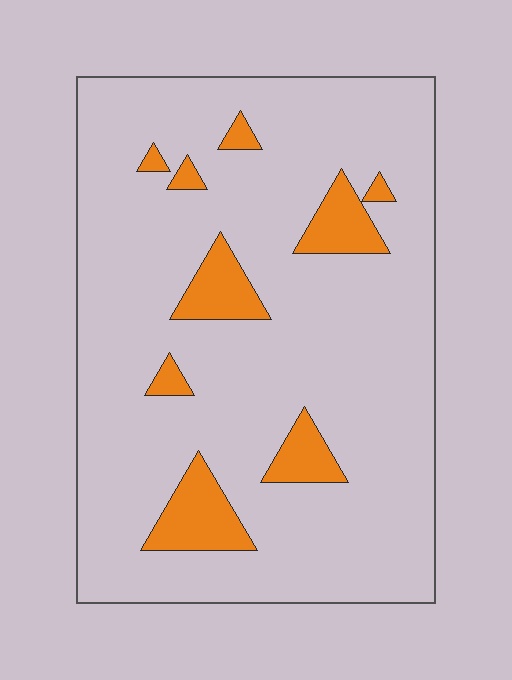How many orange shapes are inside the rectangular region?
9.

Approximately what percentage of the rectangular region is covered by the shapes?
Approximately 10%.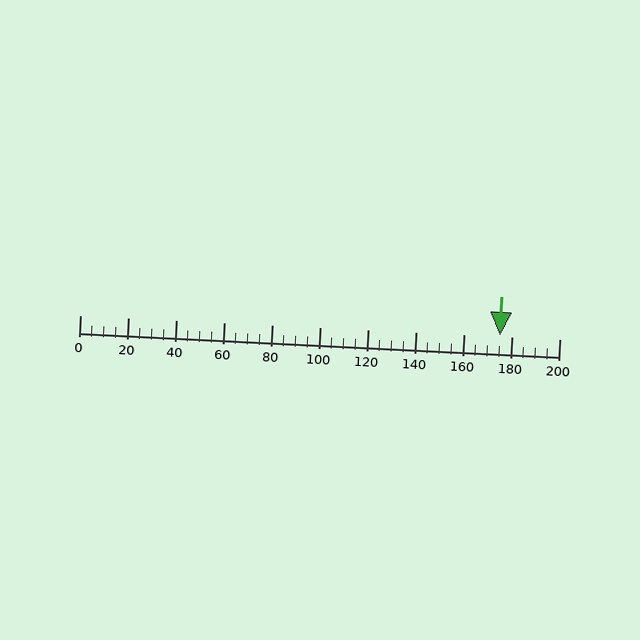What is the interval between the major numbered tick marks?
The major tick marks are spaced 20 units apart.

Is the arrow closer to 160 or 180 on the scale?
The arrow is closer to 180.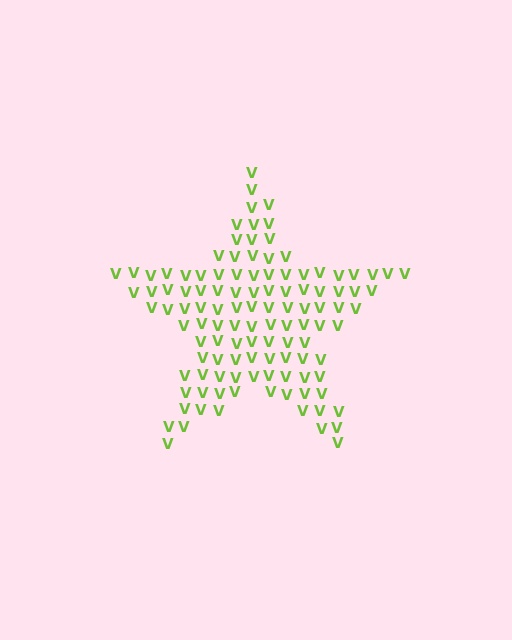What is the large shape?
The large shape is a star.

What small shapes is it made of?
It is made of small letter V's.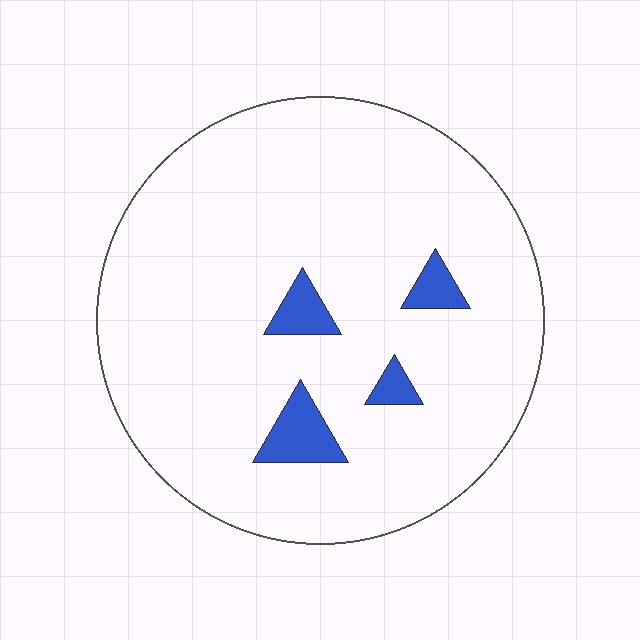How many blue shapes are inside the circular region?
4.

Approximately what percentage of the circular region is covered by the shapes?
Approximately 5%.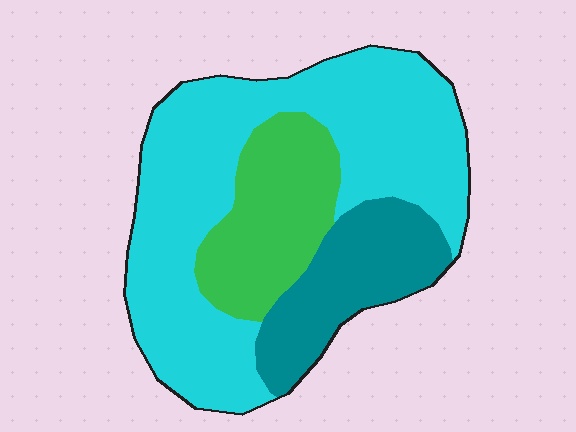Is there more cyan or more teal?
Cyan.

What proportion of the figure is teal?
Teal covers 20% of the figure.